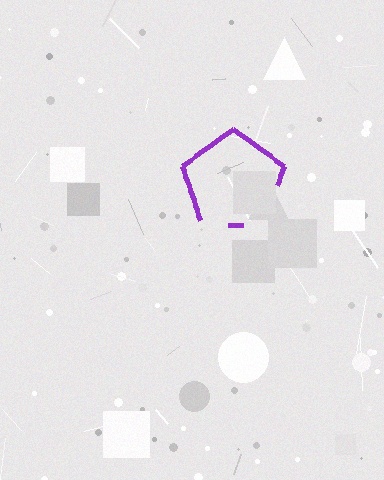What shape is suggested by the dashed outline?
The dashed outline suggests a pentagon.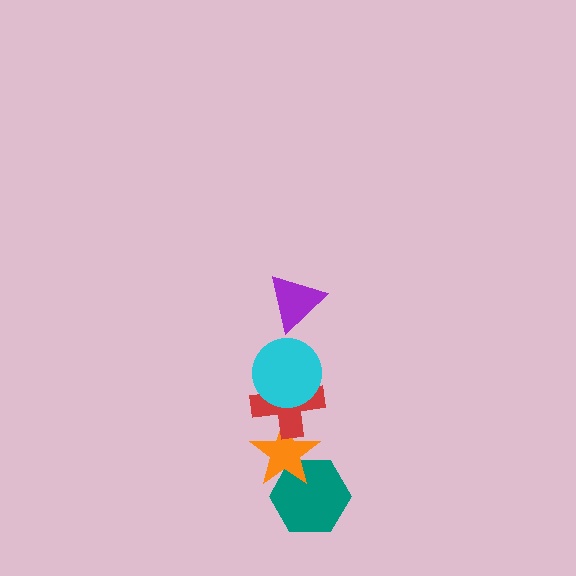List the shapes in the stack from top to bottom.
From top to bottom: the purple triangle, the cyan circle, the red cross, the orange star, the teal hexagon.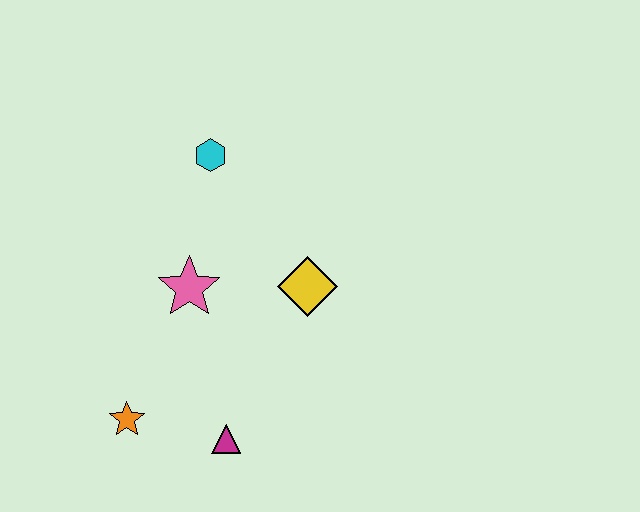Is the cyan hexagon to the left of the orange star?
No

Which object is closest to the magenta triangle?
The orange star is closest to the magenta triangle.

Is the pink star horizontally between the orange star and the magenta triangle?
Yes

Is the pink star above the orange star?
Yes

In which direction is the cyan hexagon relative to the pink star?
The cyan hexagon is above the pink star.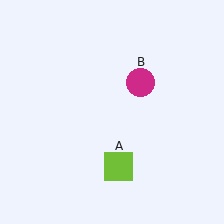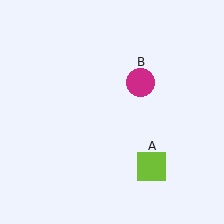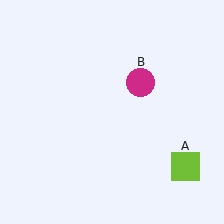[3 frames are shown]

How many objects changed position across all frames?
1 object changed position: lime square (object A).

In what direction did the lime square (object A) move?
The lime square (object A) moved right.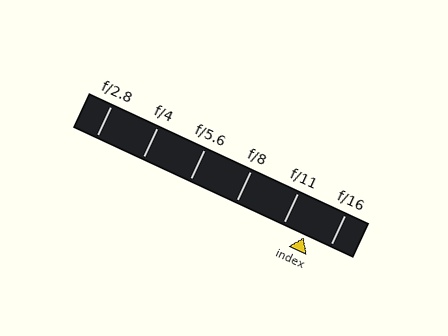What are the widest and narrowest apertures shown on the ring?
The widest aperture shown is f/2.8 and the narrowest is f/16.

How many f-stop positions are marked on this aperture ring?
There are 6 f-stop positions marked.